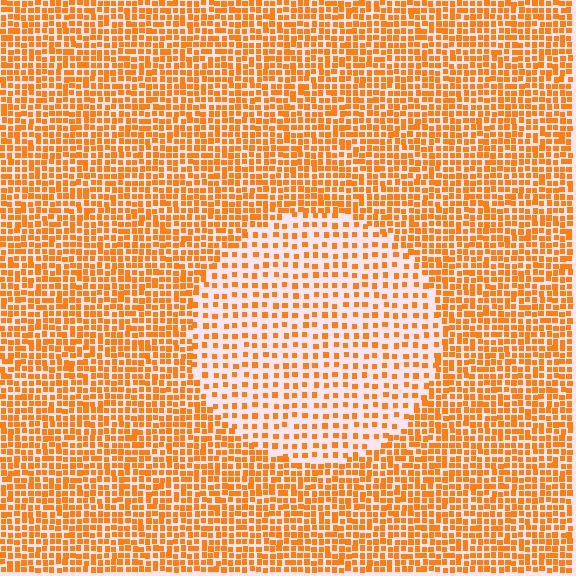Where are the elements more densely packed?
The elements are more densely packed outside the circle boundary.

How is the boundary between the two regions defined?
The boundary is defined by a change in element density (approximately 2.1x ratio). All elements are the same color, size, and shape.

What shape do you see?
I see a circle.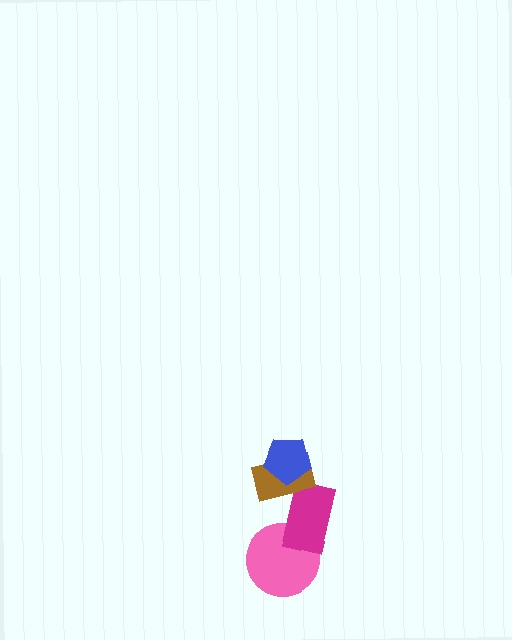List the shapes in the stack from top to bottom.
From top to bottom: the blue pentagon, the brown rectangle, the magenta rectangle, the pink circle.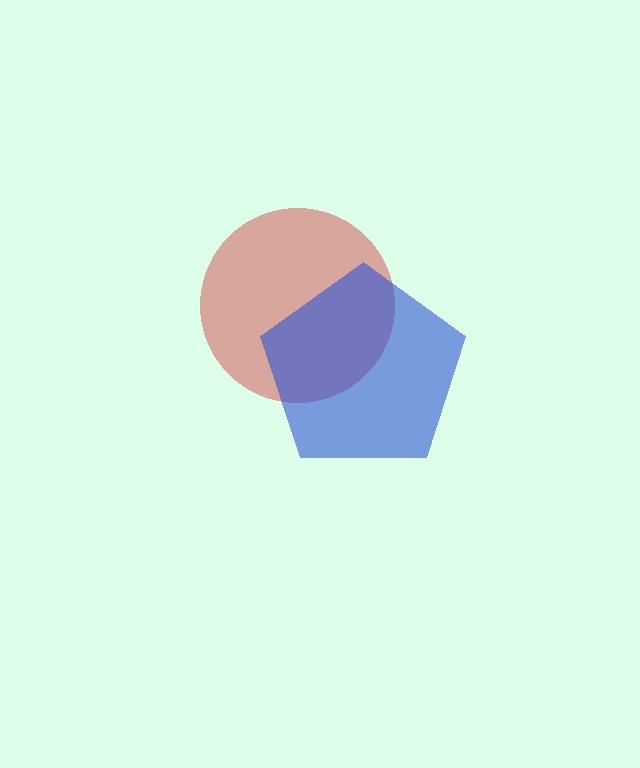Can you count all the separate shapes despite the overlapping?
Yes, there are 2 separate shapes.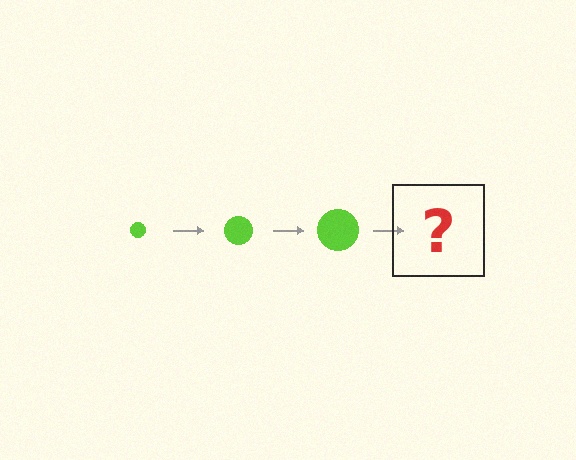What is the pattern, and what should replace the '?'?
The pattern is that the circle gets progressively larger each step. The '?' should be a lime circle, larger than the previous one.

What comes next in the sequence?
The next element should be a lime circle, larger than the previous one.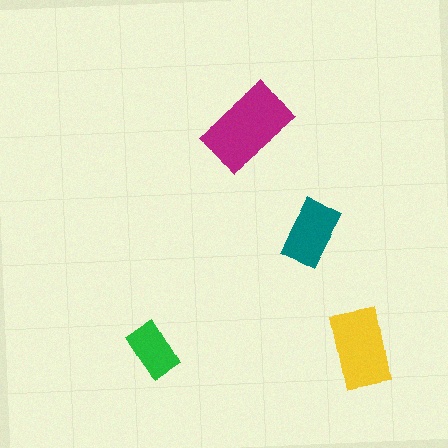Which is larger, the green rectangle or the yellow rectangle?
The yellow one.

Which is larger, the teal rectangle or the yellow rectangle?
The yellow one.